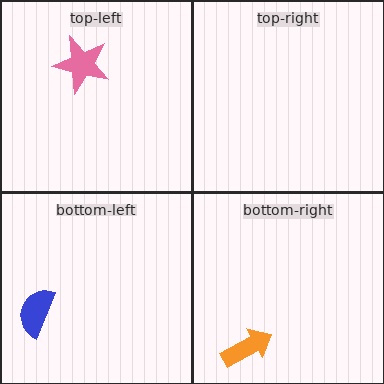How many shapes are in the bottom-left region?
1.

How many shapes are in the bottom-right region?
1.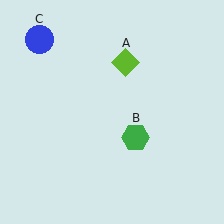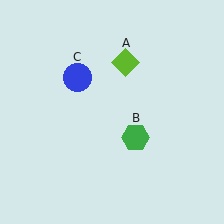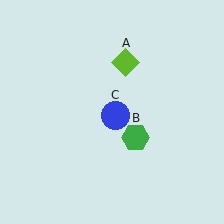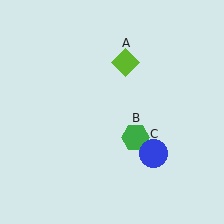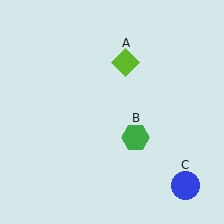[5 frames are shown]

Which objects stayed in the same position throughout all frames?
Lime diamond (object A) and green hexagon (object B) remained stationary.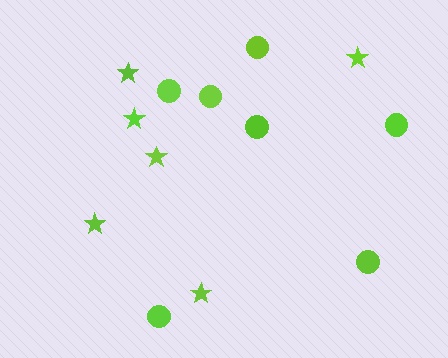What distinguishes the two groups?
There are 2 groups: one group of stars (6) and one group of circles (7).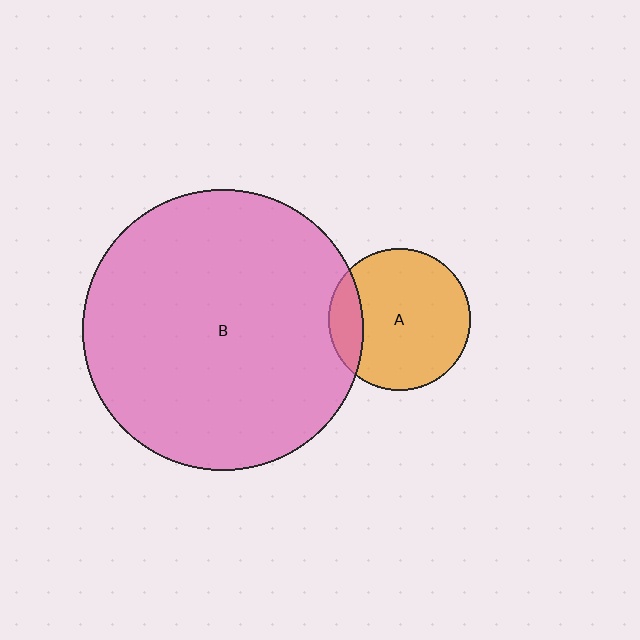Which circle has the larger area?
Circle B (pink).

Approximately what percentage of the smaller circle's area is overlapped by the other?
Approximately 15%.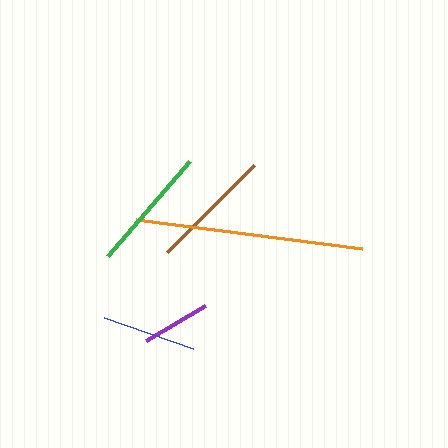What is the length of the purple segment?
The purple segment is approximately 69 pixels long.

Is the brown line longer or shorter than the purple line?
The brown line is longer than the purple line.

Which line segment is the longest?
The orange line is the longest at approximately 228 pixels.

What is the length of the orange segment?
The orange segment is approximately 228 pixels long.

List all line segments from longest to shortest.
From longest to shortest: orange, green, brown, blue, purple.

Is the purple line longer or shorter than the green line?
The green line is longer than the purple line.